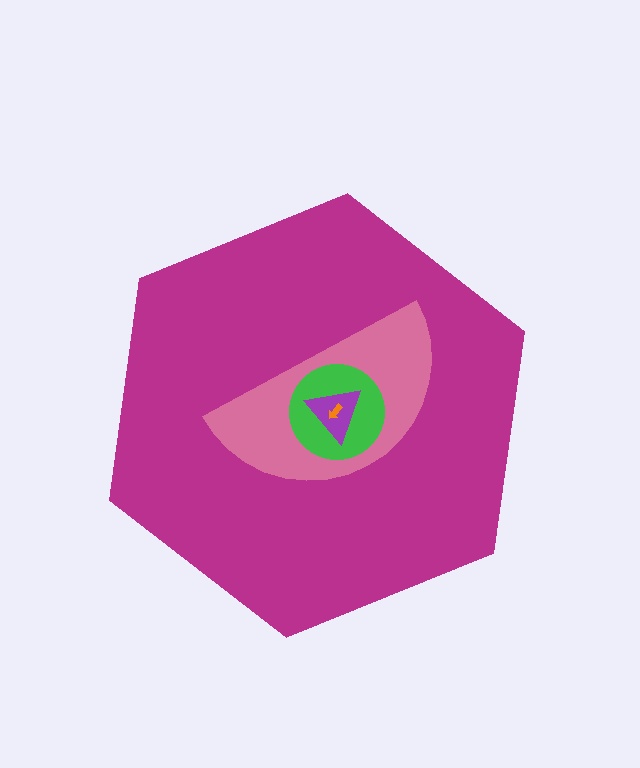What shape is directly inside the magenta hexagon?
The pink semicircle.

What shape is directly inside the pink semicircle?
The green circle.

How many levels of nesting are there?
5.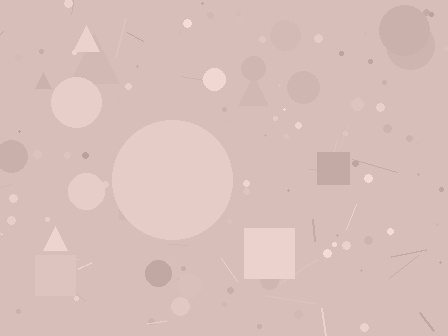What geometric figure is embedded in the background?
A circle is embedded in the background.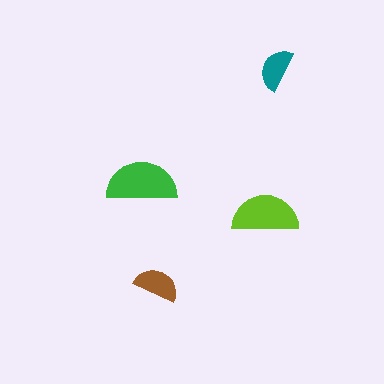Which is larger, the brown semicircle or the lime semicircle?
The lime one.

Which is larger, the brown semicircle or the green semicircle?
The green one.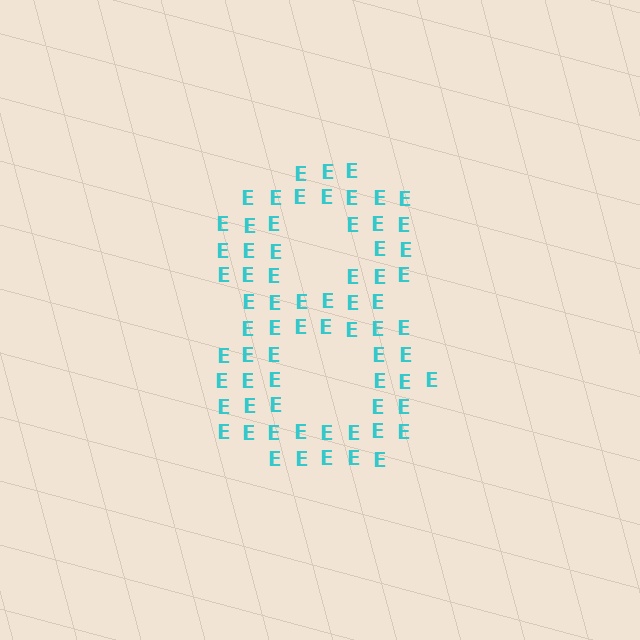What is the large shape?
The large shape is the digit 8.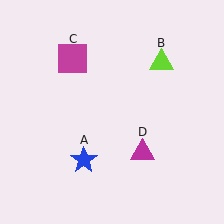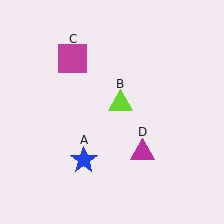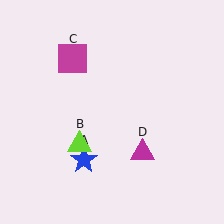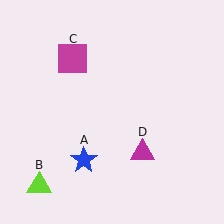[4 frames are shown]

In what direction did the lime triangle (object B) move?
The lime triangle (object B) moved down and to the left.